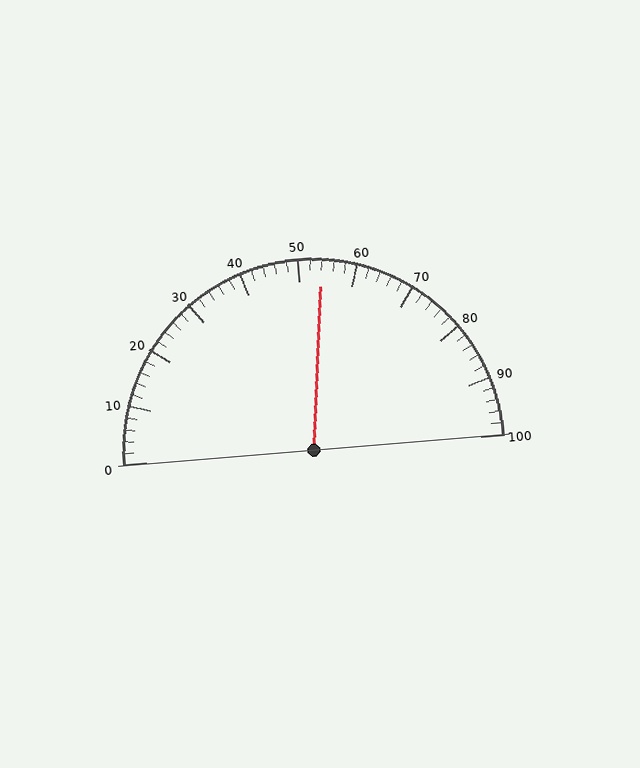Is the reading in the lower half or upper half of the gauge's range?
The reading is in the upper half of the range (0 to 100).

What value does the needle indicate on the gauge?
The needle indicates approximately 54.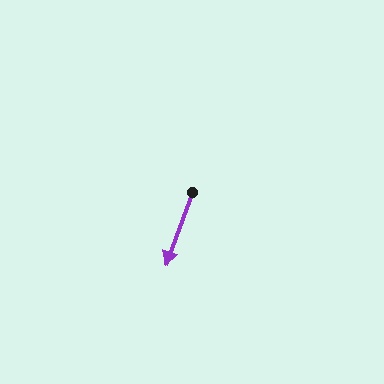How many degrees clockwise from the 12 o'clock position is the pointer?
Approximately 200 degrees.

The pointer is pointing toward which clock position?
Roughly 7 o'clock.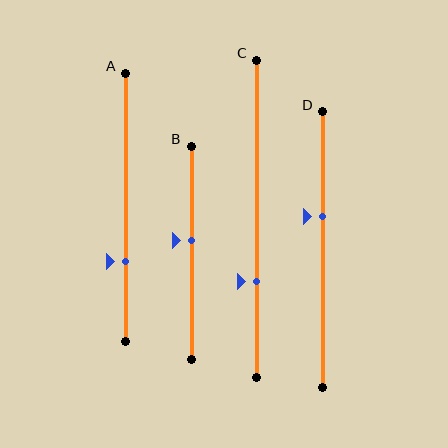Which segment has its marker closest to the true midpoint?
Segment B has its marker closest to the true midpoint.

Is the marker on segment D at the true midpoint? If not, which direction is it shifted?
No, the marker on segment D is shifted upward by about 12% of the segment length.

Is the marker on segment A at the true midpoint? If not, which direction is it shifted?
No, the marker on segment A is shifted downward by about 20% of the segment length.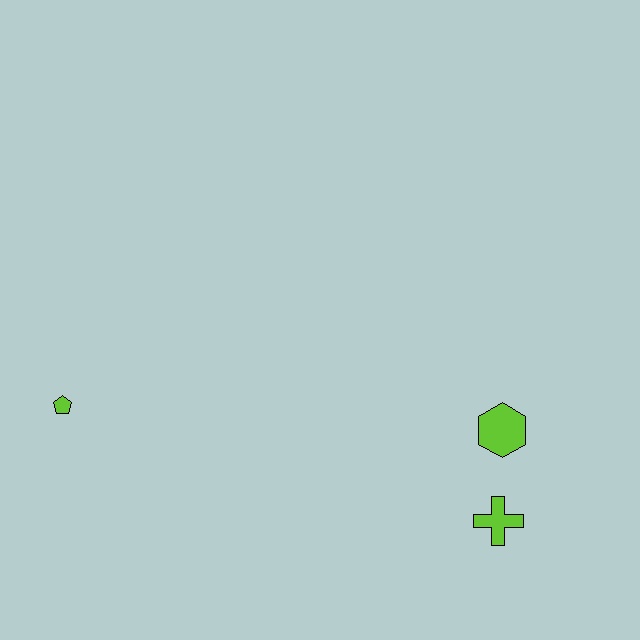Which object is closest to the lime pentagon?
The lime hexagon is closest to the lime pentagon.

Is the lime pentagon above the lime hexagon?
Yes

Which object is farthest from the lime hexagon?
The lime pentagon is farthest from the lime hexagon.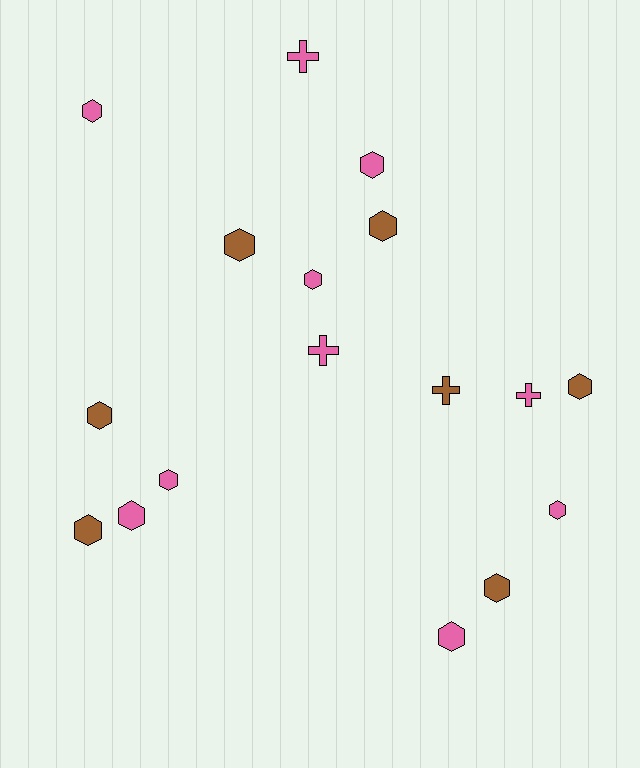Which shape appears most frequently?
Hexagon, with 13 objects.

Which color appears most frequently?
Pink, with 10 objects.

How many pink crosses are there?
There are 3 pink crosses.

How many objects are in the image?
There are 17 objects.